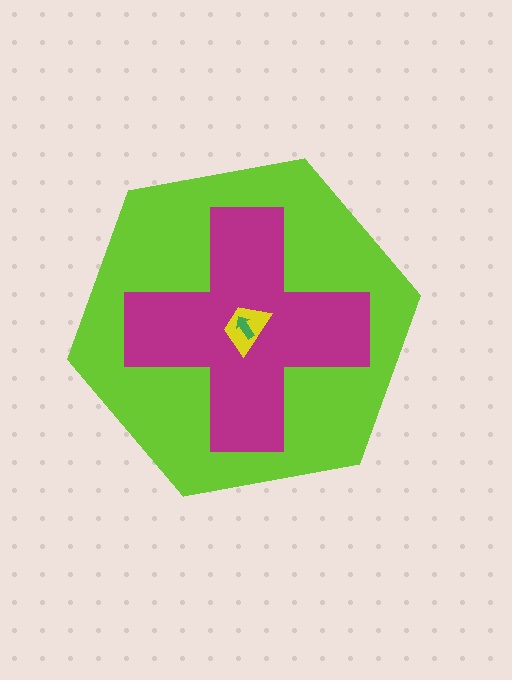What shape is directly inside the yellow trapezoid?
The green arrow.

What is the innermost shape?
The green arrow.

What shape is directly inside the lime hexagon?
The magenta cross.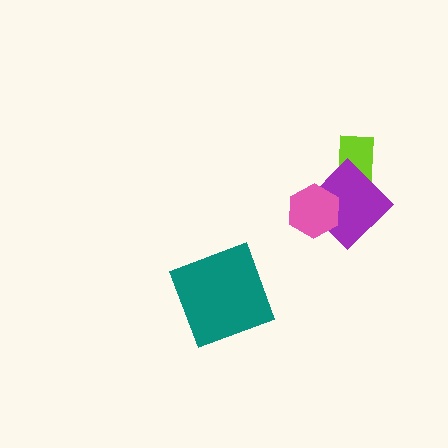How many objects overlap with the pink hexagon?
1 object overlaps with the pink hexagon.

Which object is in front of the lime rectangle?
The purple diamond is in front of the lime rectangle.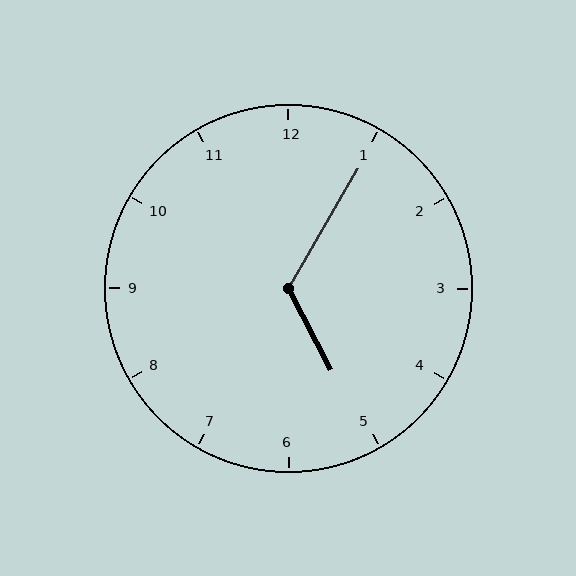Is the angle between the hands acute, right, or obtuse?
It is obtuse.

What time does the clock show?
5:05.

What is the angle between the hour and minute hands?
Approximately 122 degrees.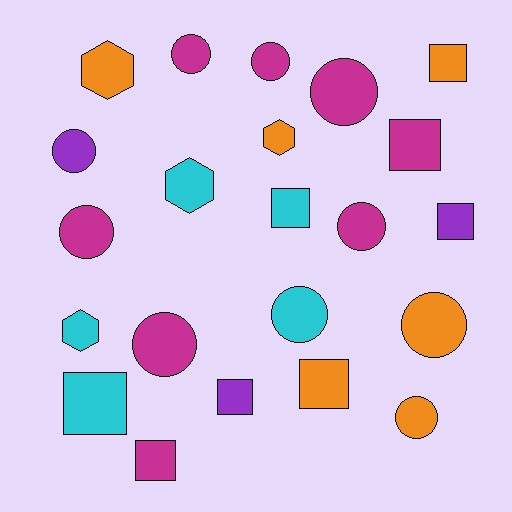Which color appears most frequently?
Magenta, with 8 objects.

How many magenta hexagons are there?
There are no magenta hexagons.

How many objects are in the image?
There are 22 objects.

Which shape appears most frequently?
Circle, with 10 objects.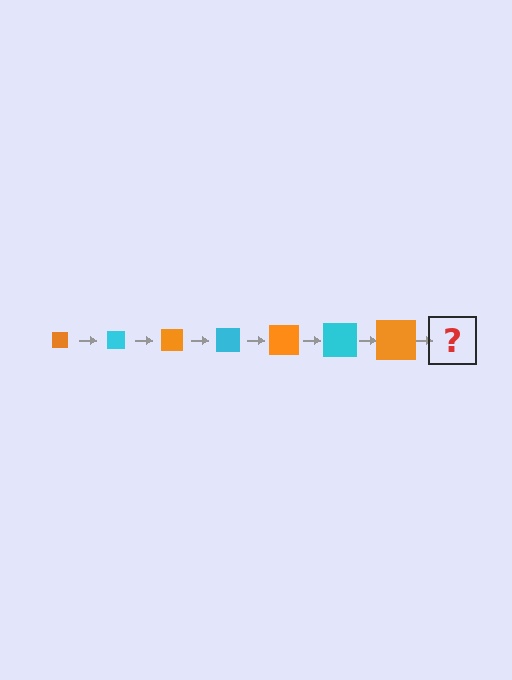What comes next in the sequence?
The next element should be a cyan square, larger than the previous one.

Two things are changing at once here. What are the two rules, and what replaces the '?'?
The two rules are that the square grows larger each step and the color cycles through orange and cyan. The '?' should be a cyan square, larger than the previous one.